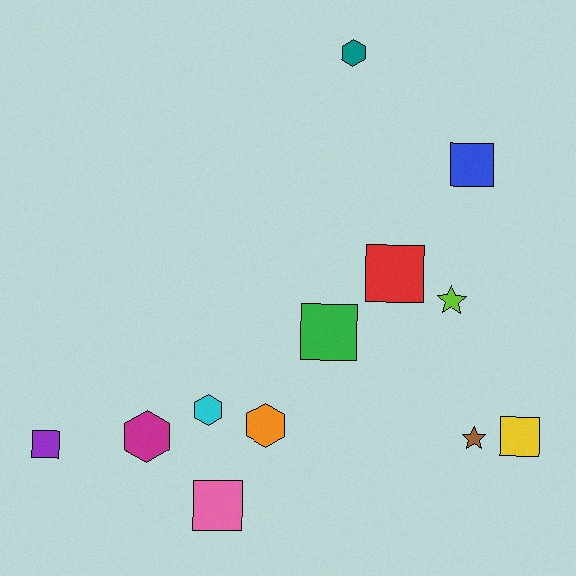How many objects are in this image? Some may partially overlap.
There are 12 objects.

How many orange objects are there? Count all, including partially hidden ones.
There is 1 orange object.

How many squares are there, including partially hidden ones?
There are 6 squares.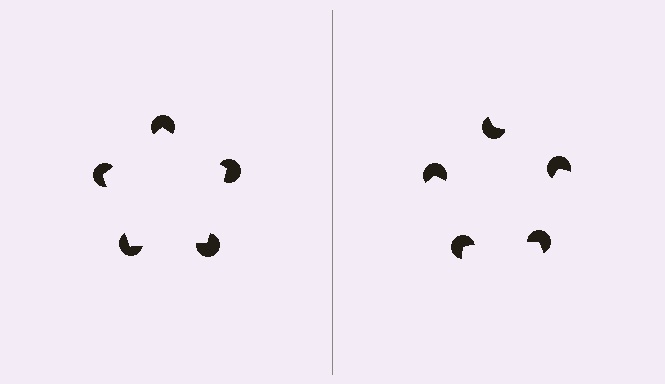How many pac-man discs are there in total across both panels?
10 — 5 on each side.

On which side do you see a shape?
An illusory pentagon appears on the left side. On the right side the wedge cuts are rotated, so no coherent shape forms.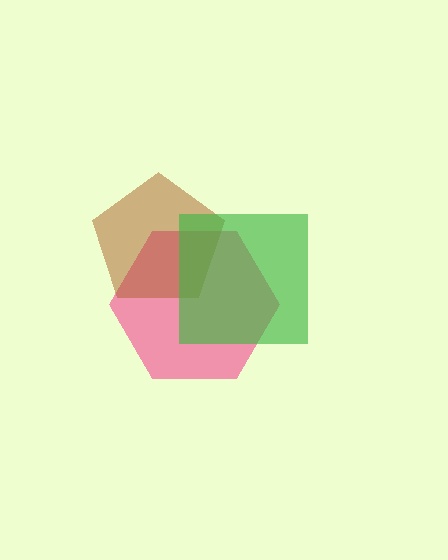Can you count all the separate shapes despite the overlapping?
Yes, there are 3 separate shapes.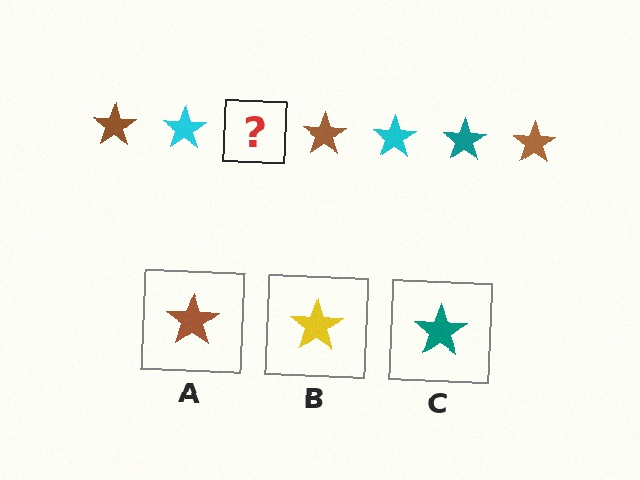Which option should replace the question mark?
Option C.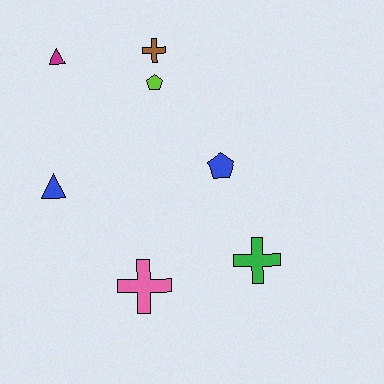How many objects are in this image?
There are 7 objects.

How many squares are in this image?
There are no squares.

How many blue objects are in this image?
There are 2 blue objects.